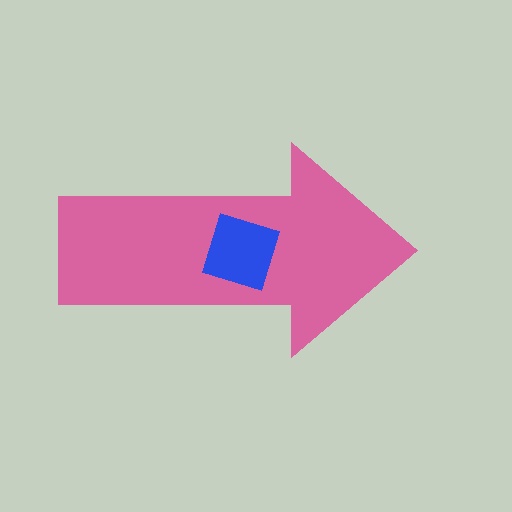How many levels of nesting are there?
2.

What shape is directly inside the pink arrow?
The blue diamond.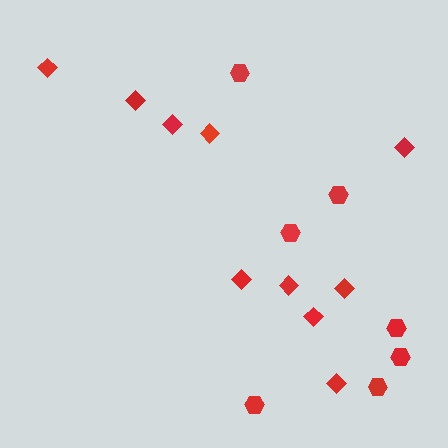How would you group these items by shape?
There are 2 groups: one group of hexagons (7) and one group of diamonds (10).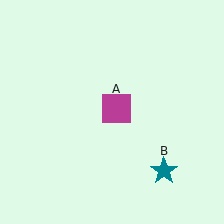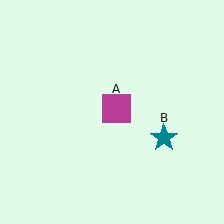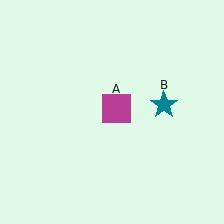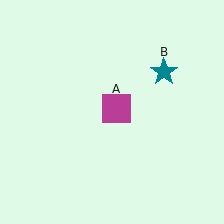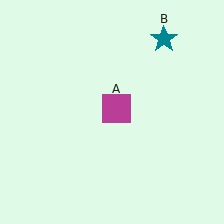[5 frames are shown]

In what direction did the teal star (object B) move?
The teal star (object B) moved up.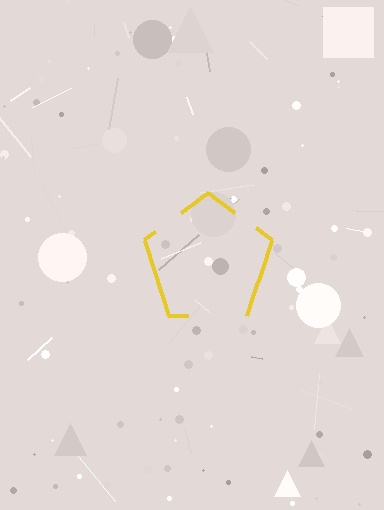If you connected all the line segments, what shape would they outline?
They would outline a pentagon.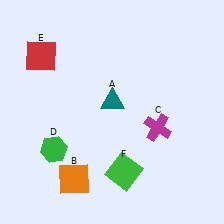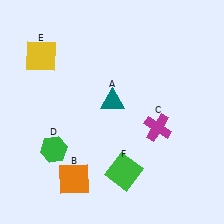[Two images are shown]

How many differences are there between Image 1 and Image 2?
There is 1 difference between the two images.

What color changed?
The square (E) changed from red in Image 1 to yellow in Image 2.